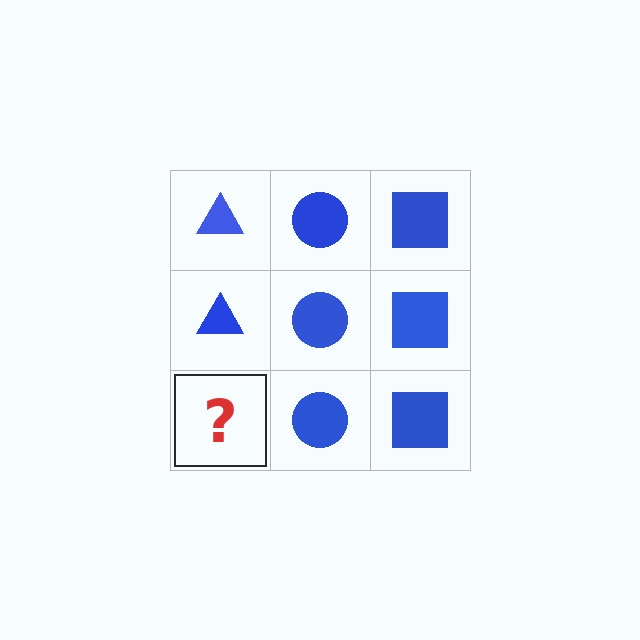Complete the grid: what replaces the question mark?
The question mark should be replaced with a blue triangle.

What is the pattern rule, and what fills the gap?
The rule is that each column has a consistent shape. The gap should be filled with a blue triangle.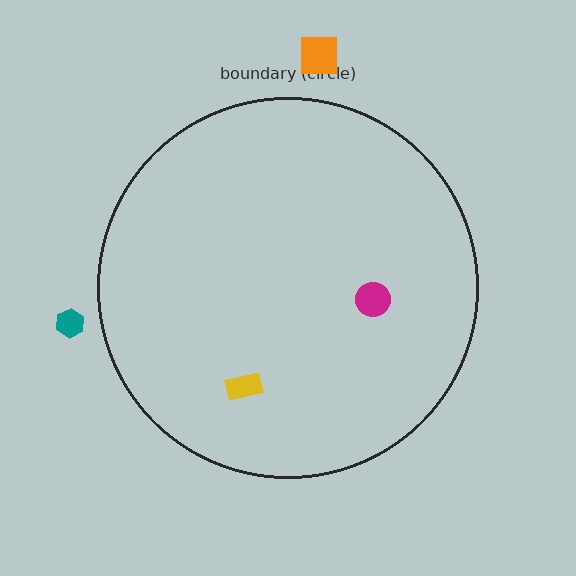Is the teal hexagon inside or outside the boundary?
Outside.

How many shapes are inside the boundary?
2 inside, 2 outside.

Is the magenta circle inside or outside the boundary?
Inside.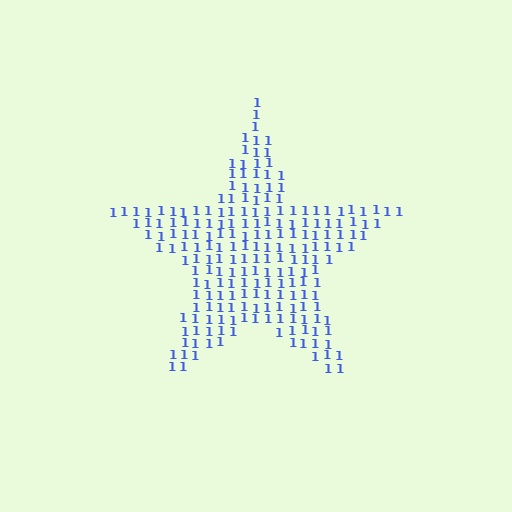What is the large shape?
The large shape is a star.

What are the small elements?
The small elements are digit 1's.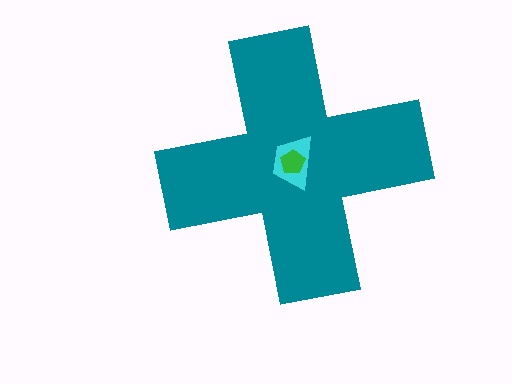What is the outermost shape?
The teal cross.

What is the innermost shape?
The green pentagon.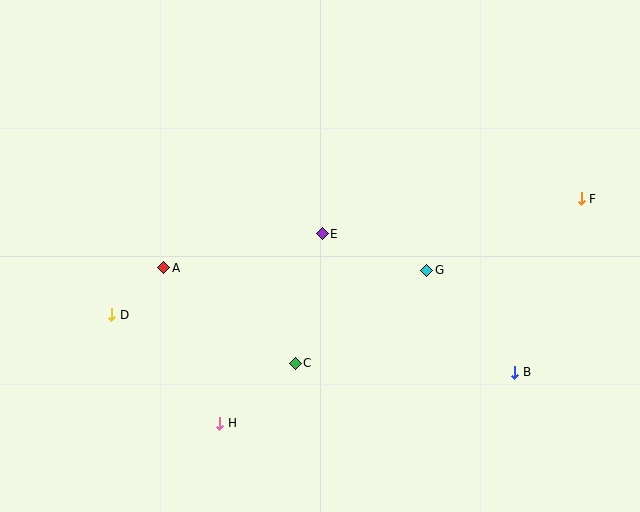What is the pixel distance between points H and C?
The distance between H and C is 96 pixels.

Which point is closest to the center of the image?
Point E at (322, 234) is closest to the center.